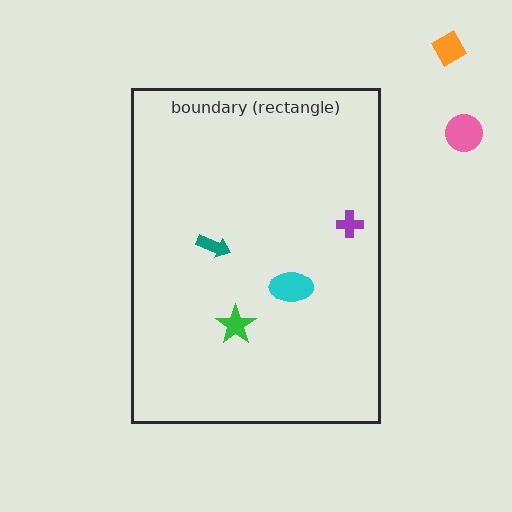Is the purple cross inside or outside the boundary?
Inside.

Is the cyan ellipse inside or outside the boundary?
Inside.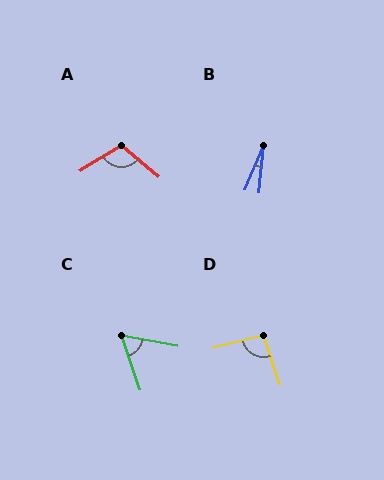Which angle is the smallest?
B, at approximately 18 degrees.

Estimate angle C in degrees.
Approximately 60 degrees.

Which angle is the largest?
A, at approximately 108 degrees.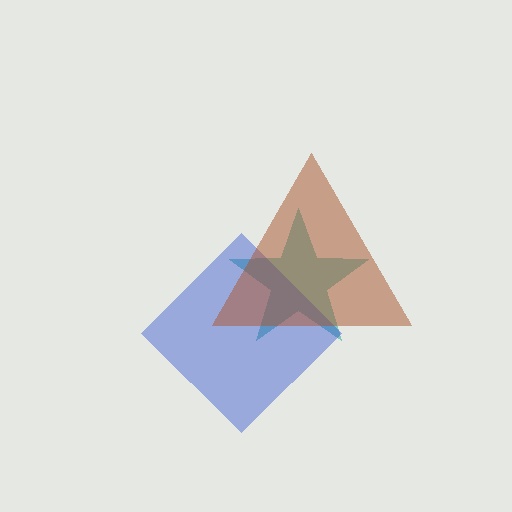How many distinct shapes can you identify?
There are 3 distinct shapes: a teal star, a blue diamond, a brown triangle.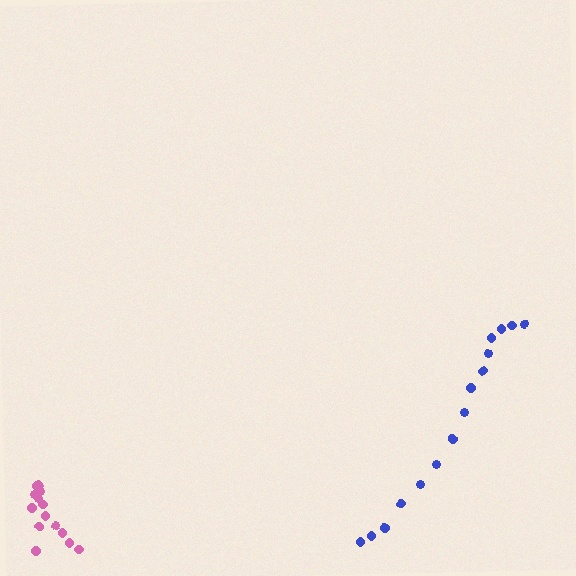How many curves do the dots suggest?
There are 2 distinct paths.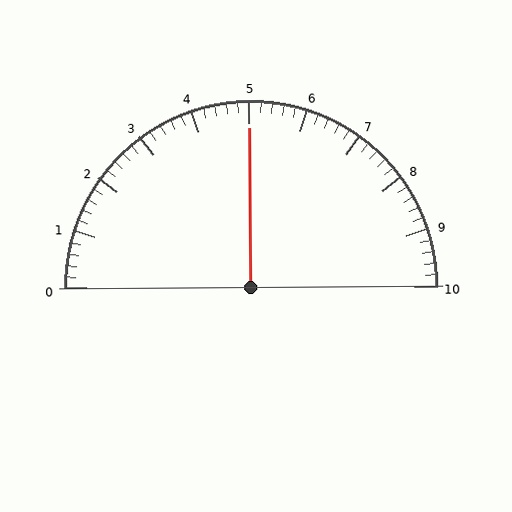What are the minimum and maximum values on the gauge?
The gauge ranges from 0 to 10.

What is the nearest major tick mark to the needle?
The nearest major tick mark is 5.